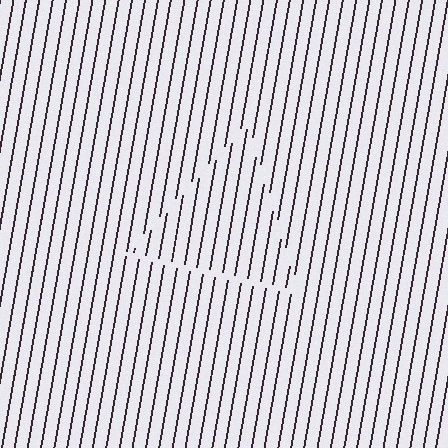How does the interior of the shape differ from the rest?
The interior of the shape contains the same grating, shifted by half a period — the contour is defined by the phase discontinuity where line-ends from the inner and outer gratings abut.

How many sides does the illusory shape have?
3 sides — the line-ends trace a triangle.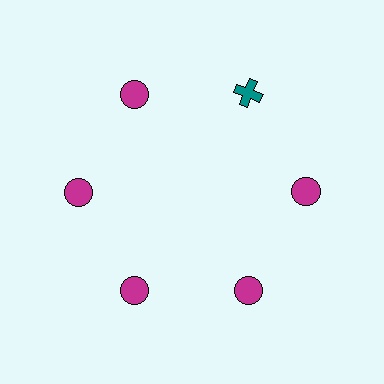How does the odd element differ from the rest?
It differs in both color (teal instead of magenta) and shape (cross instead of circle).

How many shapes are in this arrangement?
There are 6 shapes arranged in a ring pattern.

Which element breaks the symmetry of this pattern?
The teal cross at roughly the 1 o'clock position breaks the symmetry. All other shapes are magenta circles.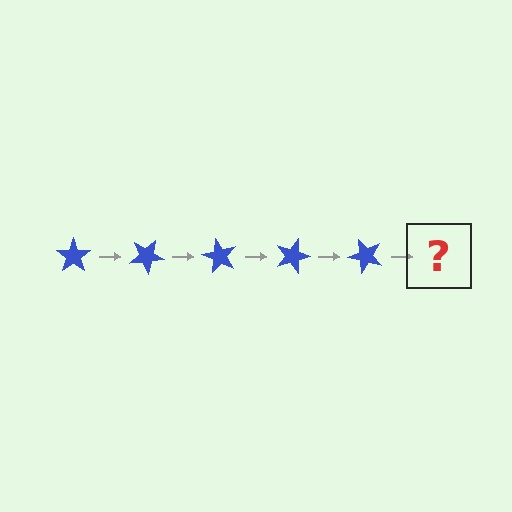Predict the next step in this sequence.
The next step is a blue star rotated 150 degrees.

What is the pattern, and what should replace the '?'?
The pattern is that the star rotates 30 degrees each step. The '?' should be a blue star rotated 150 degrees.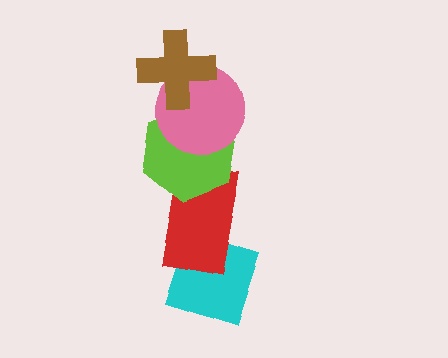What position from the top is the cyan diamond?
The cyan diamond is 5th from the top.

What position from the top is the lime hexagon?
The lime hexagon is 3rd from the top.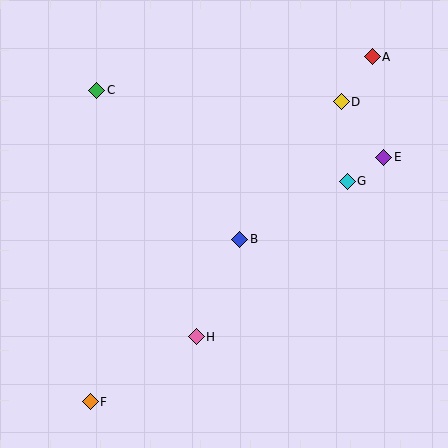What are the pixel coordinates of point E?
Point E is at (384, 157).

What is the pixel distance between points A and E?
The distance between A and E is 101 pixels.